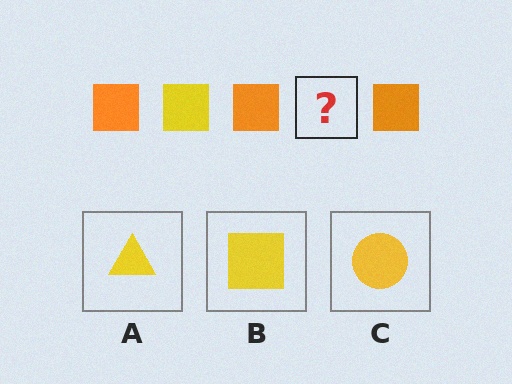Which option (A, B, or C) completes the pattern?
B.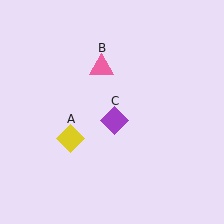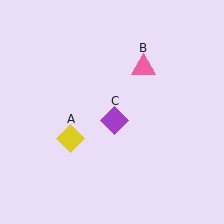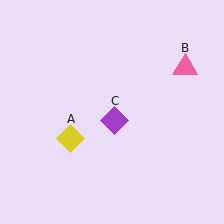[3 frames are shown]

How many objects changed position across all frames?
1 object changed position: pink triangle (object B).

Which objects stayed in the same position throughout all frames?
Yellow diamond (object A) and purple diamond (object C) remained stationary.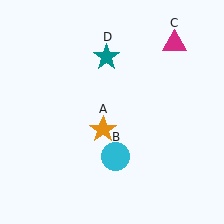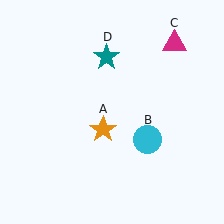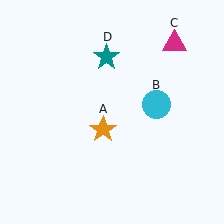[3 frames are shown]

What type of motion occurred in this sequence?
The cyan circle (object B) rotated counterclockwise around the center of the scene.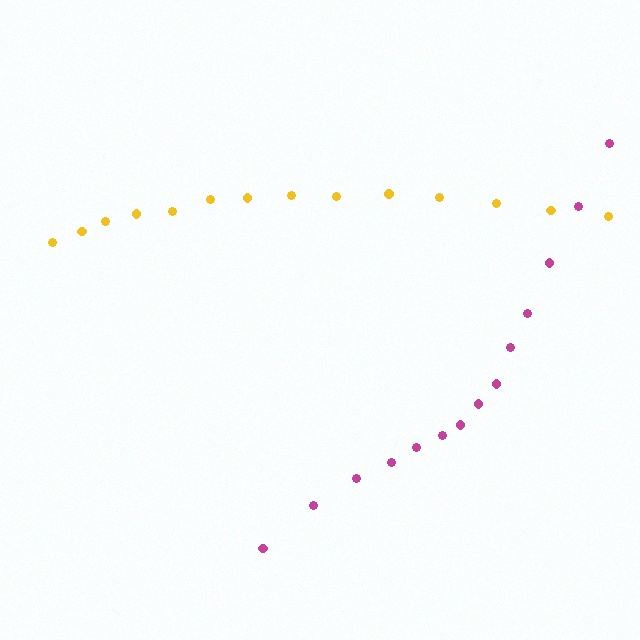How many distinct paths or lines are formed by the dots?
There are 2 distinct paths.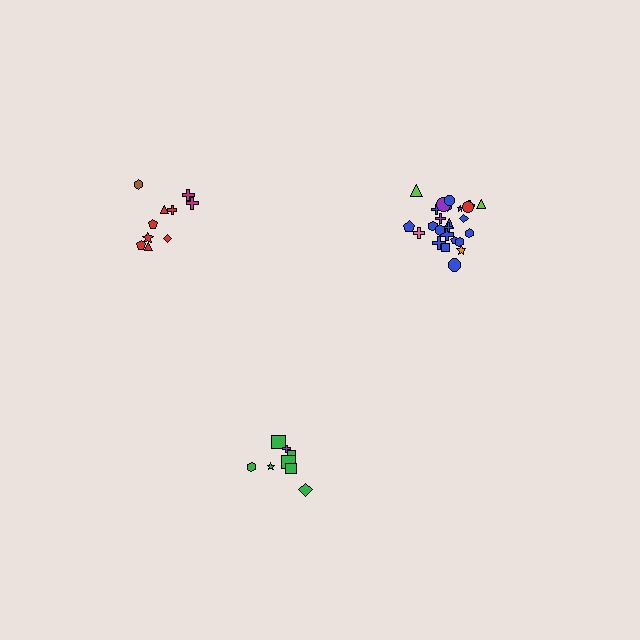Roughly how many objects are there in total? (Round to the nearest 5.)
Roughly 45 objects in total.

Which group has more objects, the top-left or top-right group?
The top-right group.